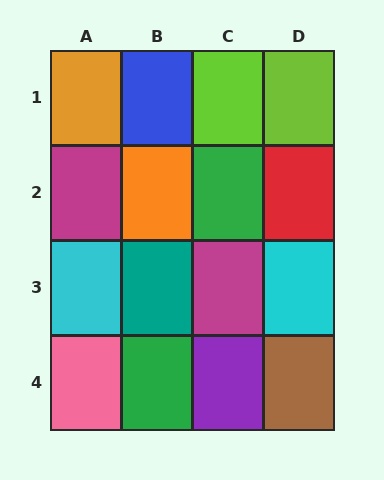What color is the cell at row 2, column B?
Orange.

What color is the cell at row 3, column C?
Magenta.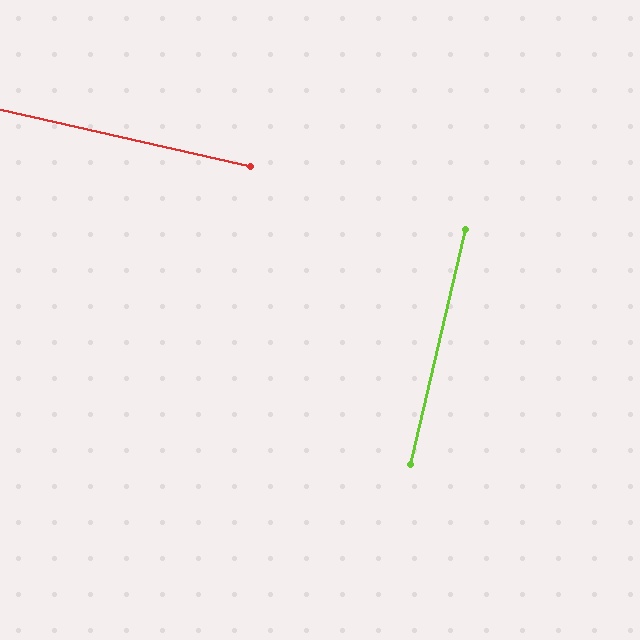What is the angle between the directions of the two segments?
Approximately 90 degrees.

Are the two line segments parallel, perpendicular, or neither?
Perpendicular — they meet at approximately 90°.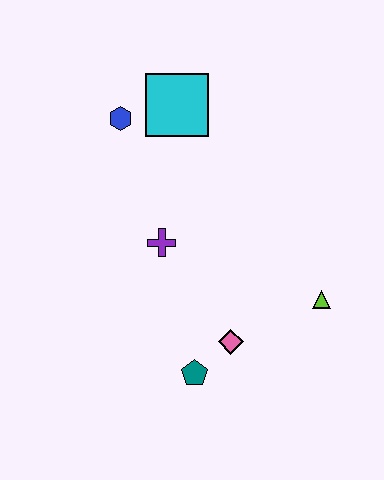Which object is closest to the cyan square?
The blue hexagon is closest to the cyan square.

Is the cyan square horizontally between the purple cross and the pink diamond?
Yes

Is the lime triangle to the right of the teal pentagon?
Yes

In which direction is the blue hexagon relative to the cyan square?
The blue hexagon is to the left of the cyan square.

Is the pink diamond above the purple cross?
No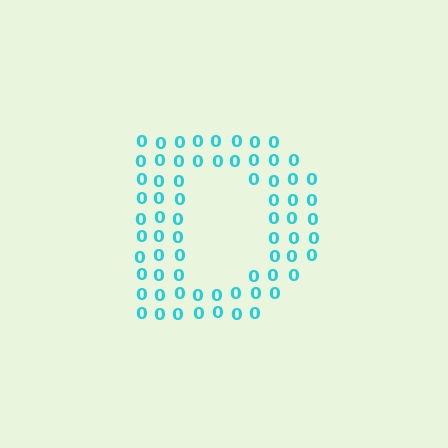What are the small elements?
The small elements are digit 0's.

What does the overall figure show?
The overall figure shows the letter D.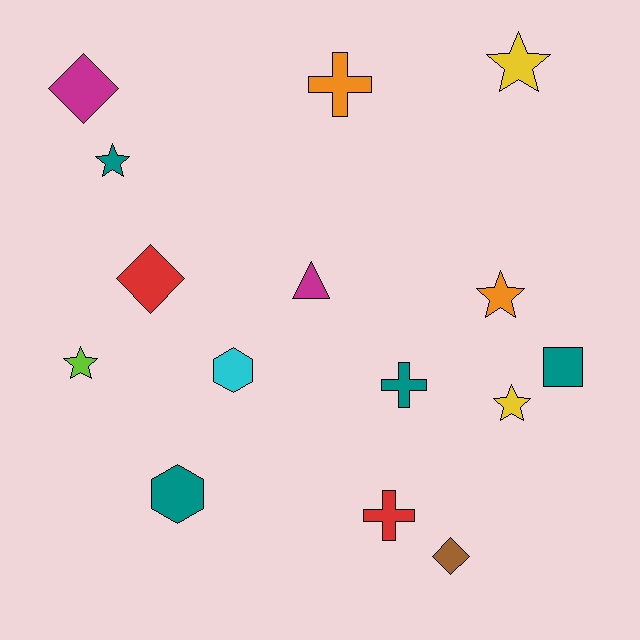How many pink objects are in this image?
There are no pink objects.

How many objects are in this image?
There are 15 objects.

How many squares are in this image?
There is 1 square.